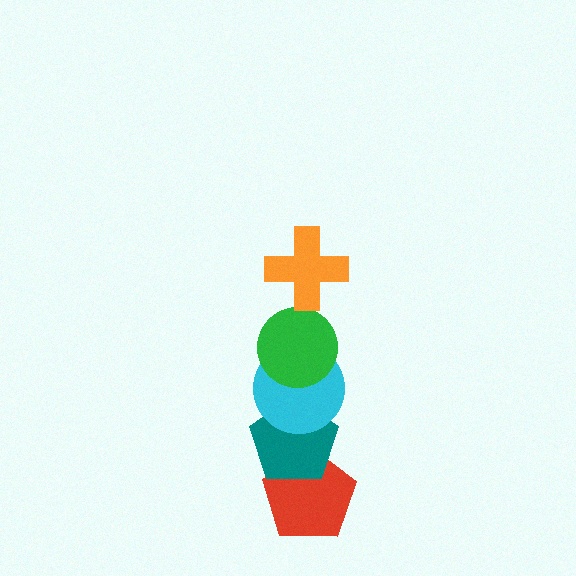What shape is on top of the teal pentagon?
The cyan circle is on top of the teal pentagon.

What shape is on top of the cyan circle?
The green circle is on top of the cyan circle.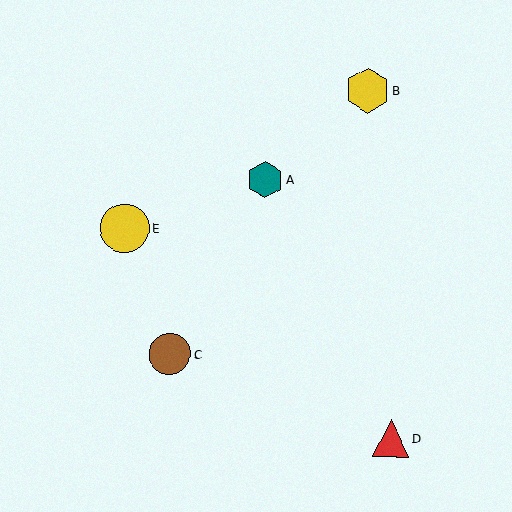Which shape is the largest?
The yellow circle (labeled E) is the largest.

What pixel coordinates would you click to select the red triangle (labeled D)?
Click at (391, 438) to select the red triangle D.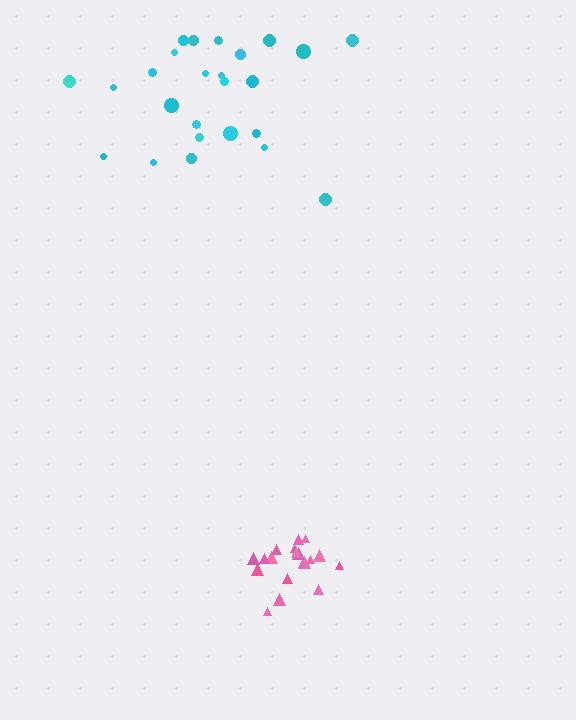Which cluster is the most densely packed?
Pink.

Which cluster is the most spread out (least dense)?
Cyan.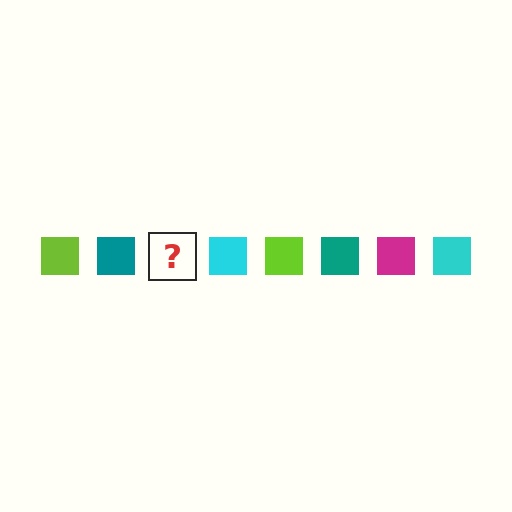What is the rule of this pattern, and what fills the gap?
The rule is that the pattern cycles through lime, teal, magenta, cyan squares. The gap should be filled with a magenta square.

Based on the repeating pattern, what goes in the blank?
The blank should be a magenta square.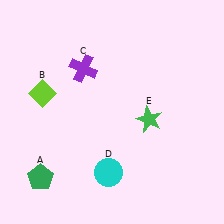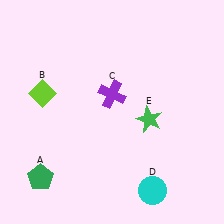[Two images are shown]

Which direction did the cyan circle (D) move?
The cyan circle (D) moved right.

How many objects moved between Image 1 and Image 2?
2 objects moved between the two images.